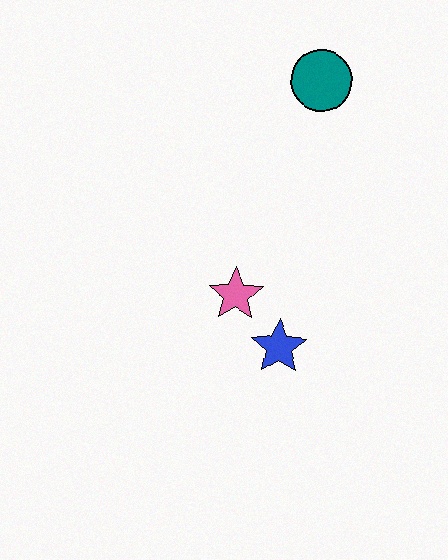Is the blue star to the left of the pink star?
No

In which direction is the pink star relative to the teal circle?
The pink star is below the teal circle.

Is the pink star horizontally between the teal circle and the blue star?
No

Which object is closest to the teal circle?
The pink star is closest to the teal circle.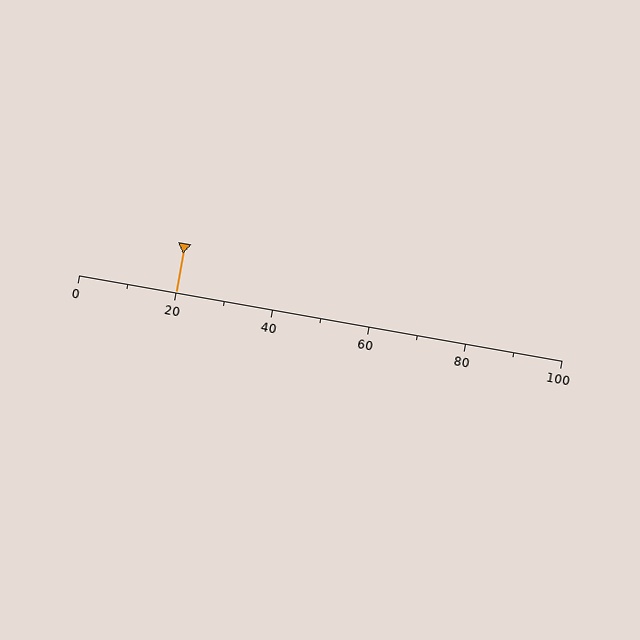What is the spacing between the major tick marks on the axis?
The major ticks are spaced 20 apart.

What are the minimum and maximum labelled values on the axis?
The axis runs from 0 to 100.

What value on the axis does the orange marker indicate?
The marker indicates approximately 20.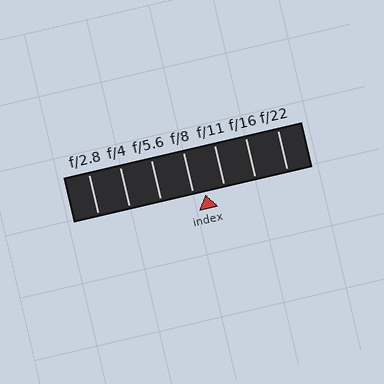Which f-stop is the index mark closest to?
The index mark is closest to f/8.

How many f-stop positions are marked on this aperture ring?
There are 7 f-stop positions marked.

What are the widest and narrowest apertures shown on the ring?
The widest aperture shown is f/2.8 and the narrowest is f/22.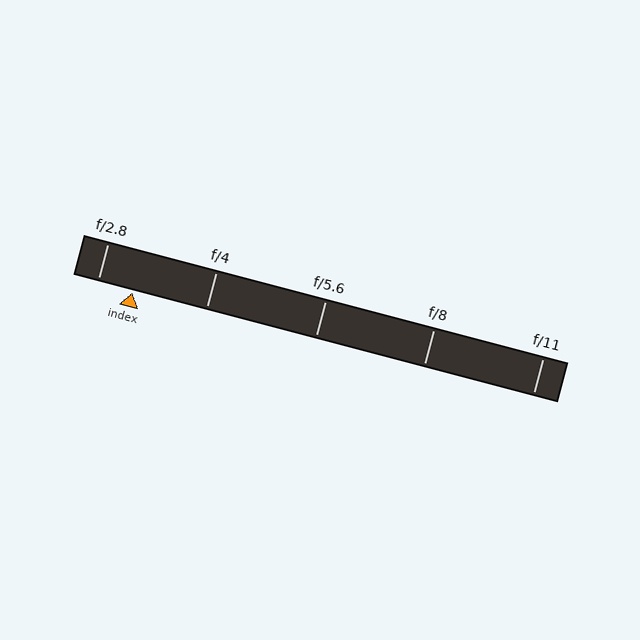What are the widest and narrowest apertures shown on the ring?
The widest aperture shown is f/2.8 and the narrowest is f/11.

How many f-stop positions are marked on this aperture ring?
There are 5 f-stop positions marked.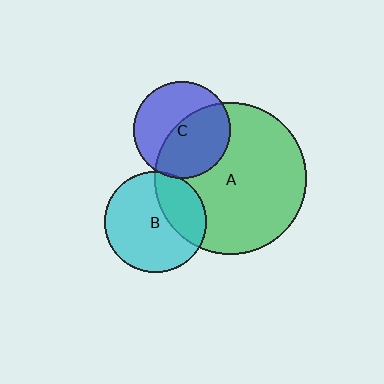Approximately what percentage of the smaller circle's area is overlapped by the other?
Approximately 30%.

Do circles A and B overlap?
Yes.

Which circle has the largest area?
Circle A (green).